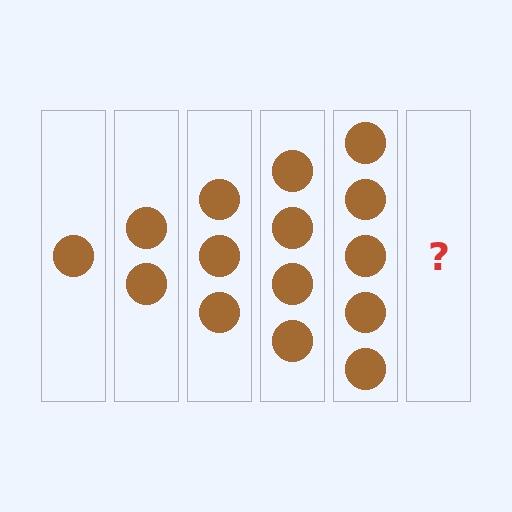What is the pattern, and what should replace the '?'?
The pattern is that each step adds one more circle. The '?' should be 6 circles.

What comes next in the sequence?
The next element should be 6 circles.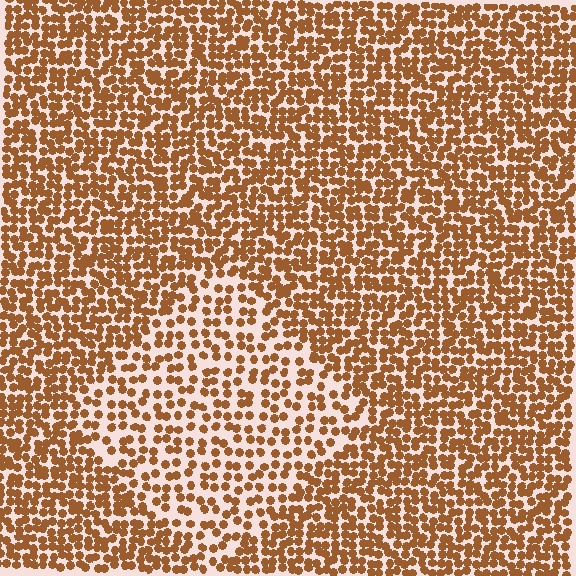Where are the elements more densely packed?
The elements are more densely packed outside the diamond boundary.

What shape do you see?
I see a diamond.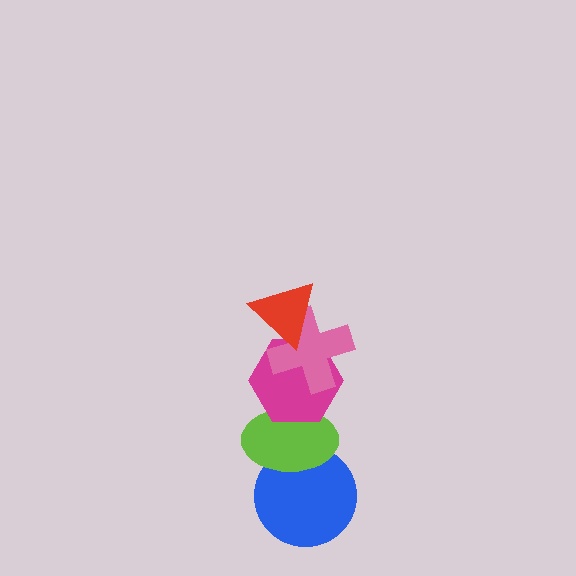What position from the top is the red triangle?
The red triangle is 1st from the top.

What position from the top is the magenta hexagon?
The magenta hexagon is 3rd from the top.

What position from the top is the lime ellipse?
The lime ellipse is 4th from the top.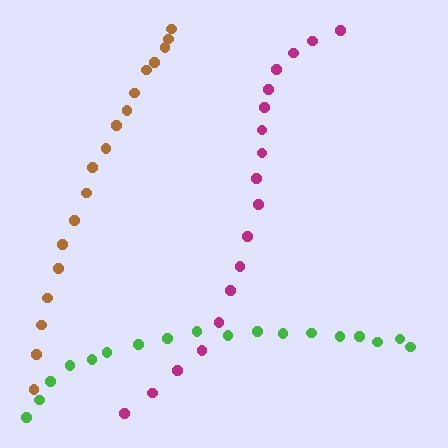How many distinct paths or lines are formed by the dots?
There are 3 distinct paths.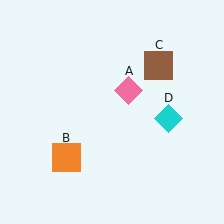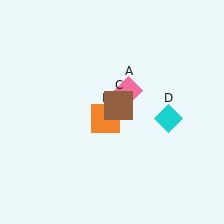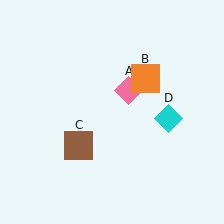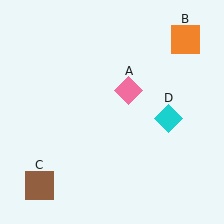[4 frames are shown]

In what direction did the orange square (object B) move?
The orange square (object B) moved up and to the right.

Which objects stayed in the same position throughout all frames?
Pink diamond (object A) and cyan diamond (object D) remained stationary.